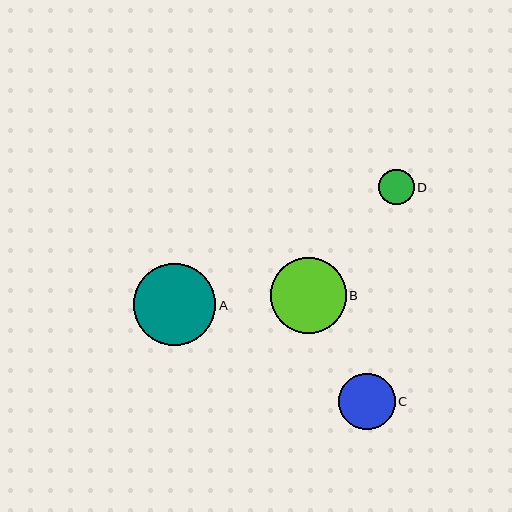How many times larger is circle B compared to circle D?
Circle B is approximately 2.1 times the size of circle D.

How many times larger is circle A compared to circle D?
Circle A is approximately 2.3 times the size of circle D.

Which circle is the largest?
Circle A is the largest with a size of approximately 82 pixels.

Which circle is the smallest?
Circle D is the smallest with a size of approximately 36 pixels.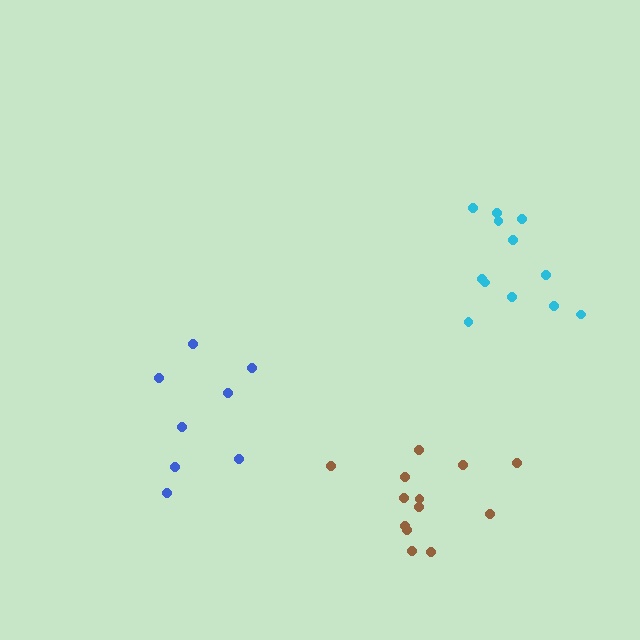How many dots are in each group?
Group 1: 14 dots, Group 2: 12 dots, Group 3: 8 dots (34 total).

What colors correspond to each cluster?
The clusters are colored: brown, cyan, blue.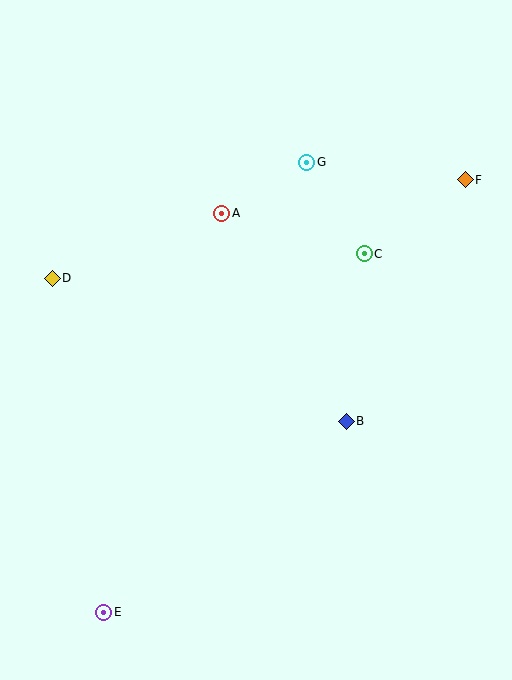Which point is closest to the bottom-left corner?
Point E is closest to the bottom-left corner.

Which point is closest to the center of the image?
Point B at (346, 421) is closest to the center.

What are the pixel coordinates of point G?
Point G is at (307, 162).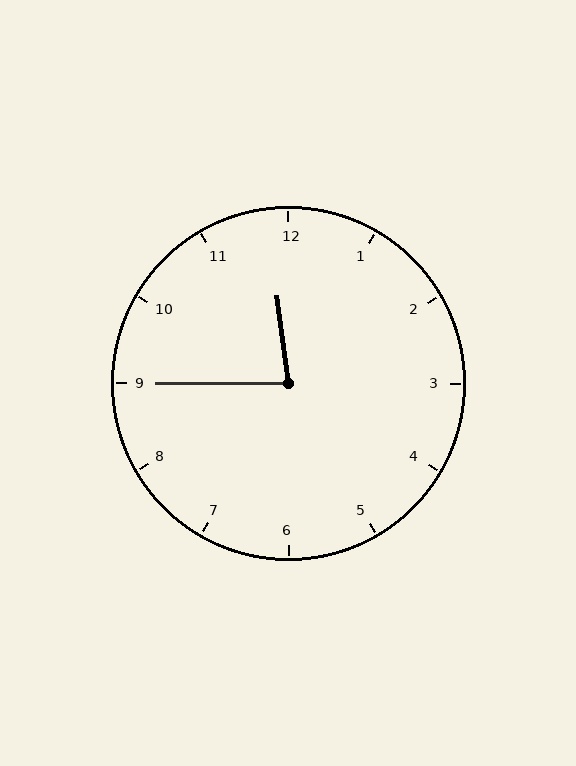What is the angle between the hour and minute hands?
Approximately 82 degrees.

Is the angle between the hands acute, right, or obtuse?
It is acute.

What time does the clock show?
11:45.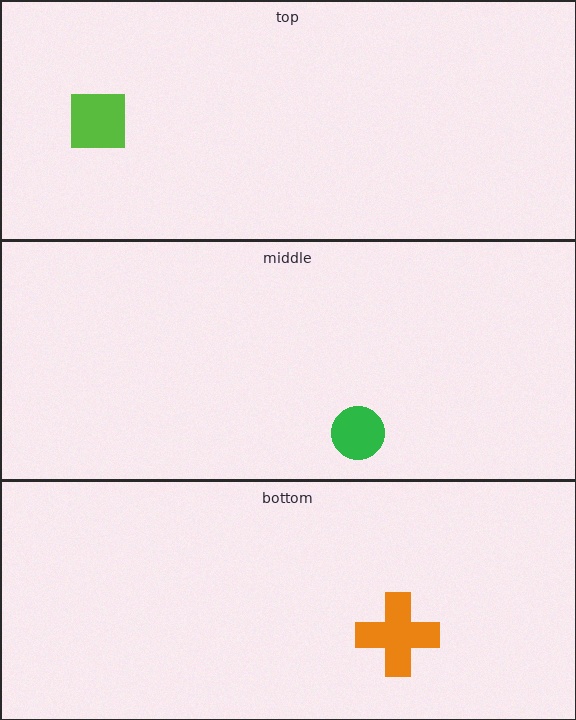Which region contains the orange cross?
The bottom region.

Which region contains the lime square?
The top region.